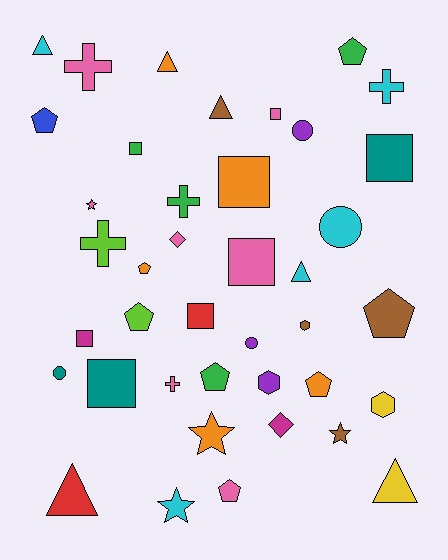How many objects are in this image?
There are 40 objects.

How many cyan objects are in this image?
There are 5 cyan objects.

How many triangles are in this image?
There are 6 triangles.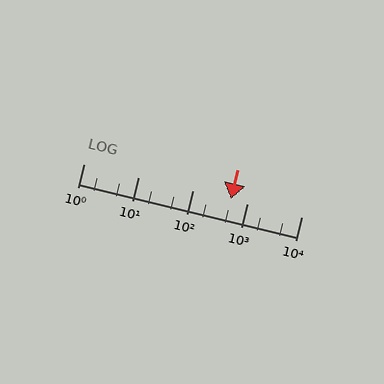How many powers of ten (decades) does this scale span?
The scale spans 4 decades, from 1 to 10000.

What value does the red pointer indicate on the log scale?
The pointer indicates approximately 500.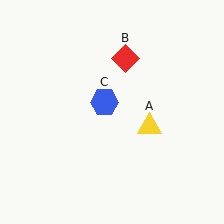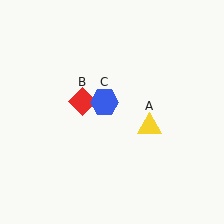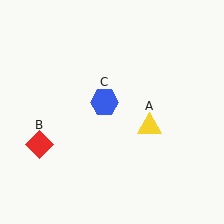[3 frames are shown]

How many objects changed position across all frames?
1 object changed position: red diamond (object B).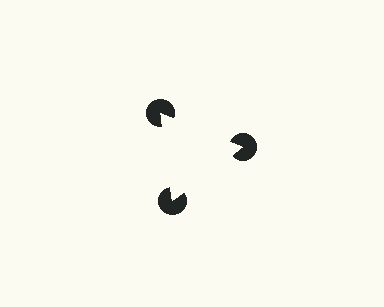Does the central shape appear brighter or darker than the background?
It typically appears slightly brighter than the background, even though no actual brightness change is drawn.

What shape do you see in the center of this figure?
An illusory triangle — its edges are inferred from the aligned wedge cuts in the pac-man discs, not physically drawn.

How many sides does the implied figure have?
3 sides.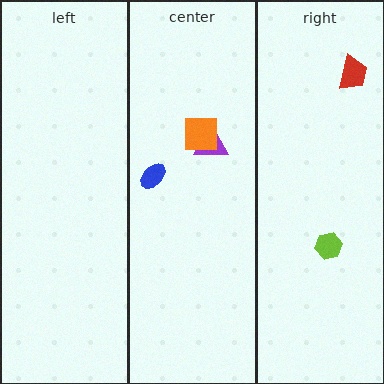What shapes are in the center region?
The purple triangle, the orange square, the blue ellipse.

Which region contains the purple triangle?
The center region.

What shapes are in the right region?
The lime hexagon, the red trapezoid.